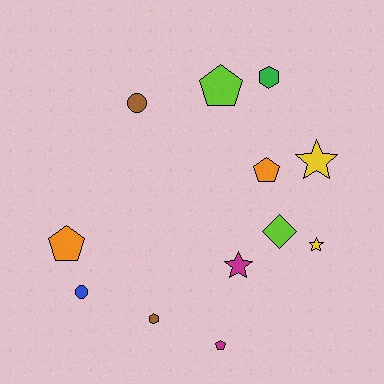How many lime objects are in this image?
There are 2 lime objects.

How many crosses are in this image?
There are no crosses.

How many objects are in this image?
There are 12 objects.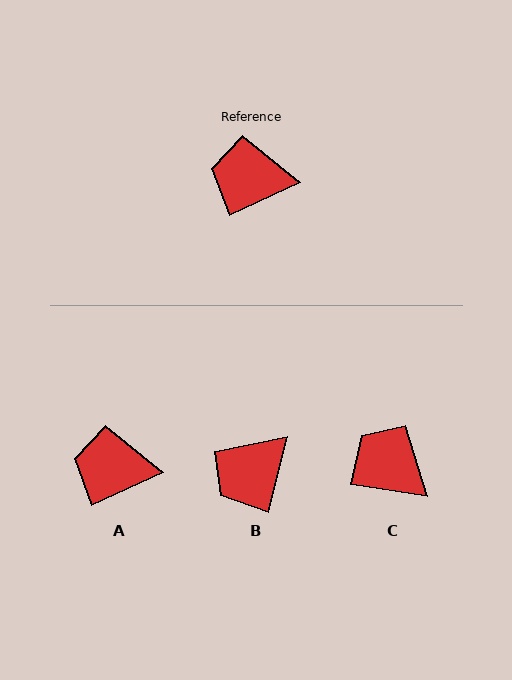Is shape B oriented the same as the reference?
No, it is off by about 51 degrees.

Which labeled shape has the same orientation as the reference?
A.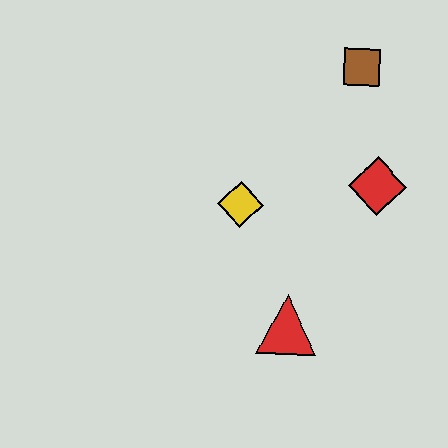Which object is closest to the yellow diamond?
The red triangle is closest to the yellow diamond.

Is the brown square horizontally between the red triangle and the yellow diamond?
No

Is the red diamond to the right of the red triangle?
Yes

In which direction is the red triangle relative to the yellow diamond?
The red triangle is below the yellow diamond.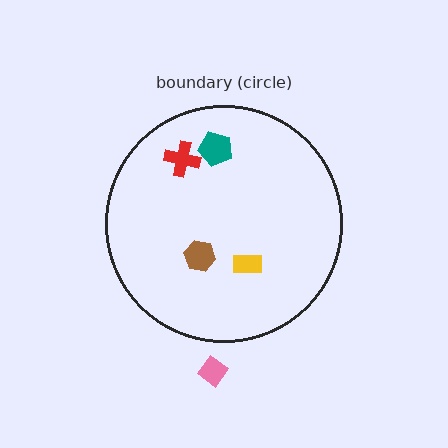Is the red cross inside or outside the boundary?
Inside.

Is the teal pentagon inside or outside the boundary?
Inside.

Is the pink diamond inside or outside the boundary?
Outside.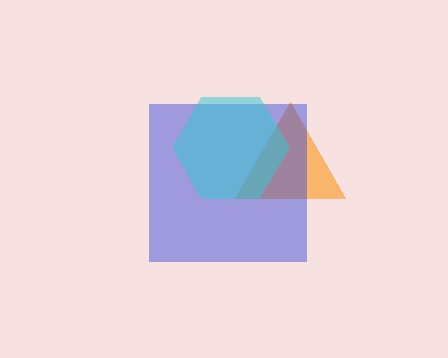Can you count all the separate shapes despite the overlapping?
Yes, there are 3 separate shapes.